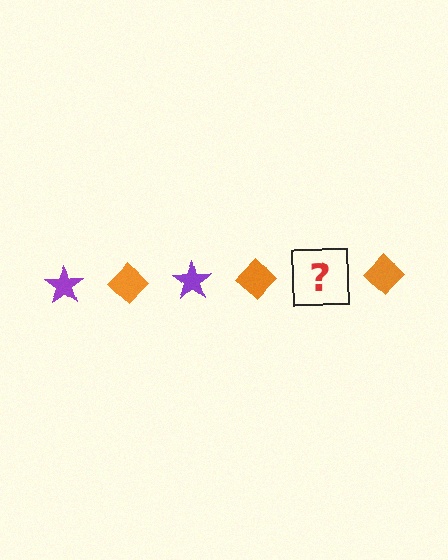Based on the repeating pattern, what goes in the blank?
The blank should be a purple star.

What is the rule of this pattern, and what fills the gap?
The rule is that the pattern alternates between purple star and orange diamond. The gap should be filled with a purple star.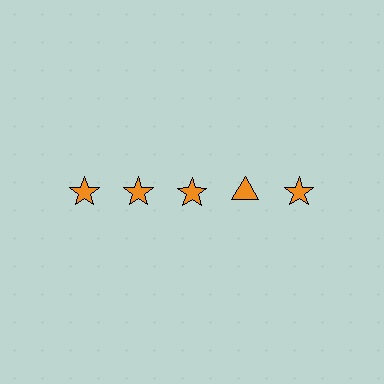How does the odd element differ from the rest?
It has a different shape: triangle instead of star.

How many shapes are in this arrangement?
There are 5 shapes arranged in a grid pattern.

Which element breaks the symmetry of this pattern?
The orange triangle in the top row, second from right column breaks the symmetry. All other shapes are orange stars.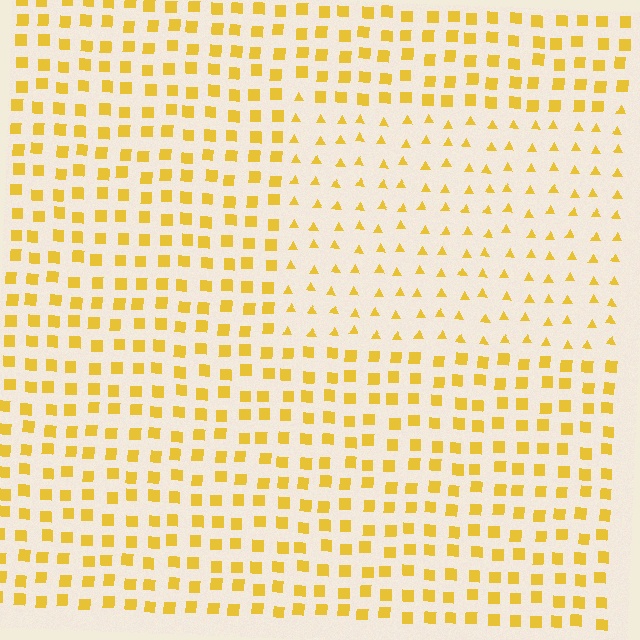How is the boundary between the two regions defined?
The boundary is defined by a change in element shape: triangles inside vs. squares outside. All elements share the same color and spacing.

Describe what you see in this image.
The image is filled with small yellow elements arranged in a uniform grid. A rectangle-shaped region contains triangles, while the surrounding area contains squares. The boundary is defined purely by the change in element shape.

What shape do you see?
I see a rectangle.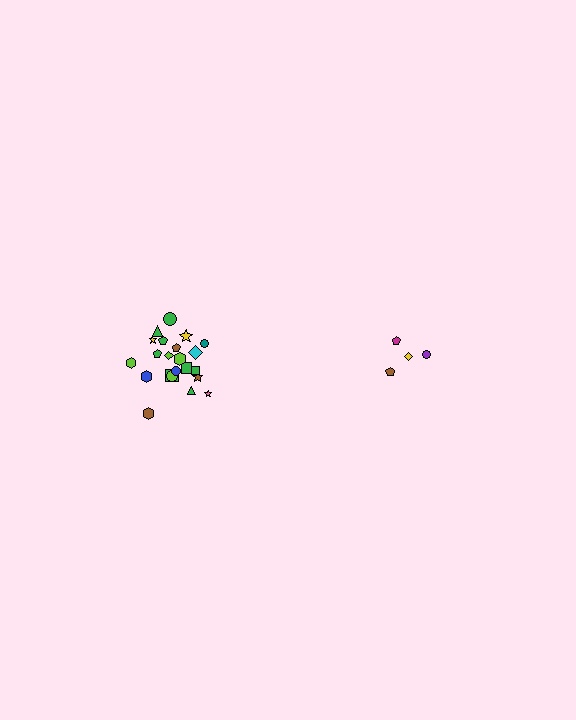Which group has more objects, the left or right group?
The left group.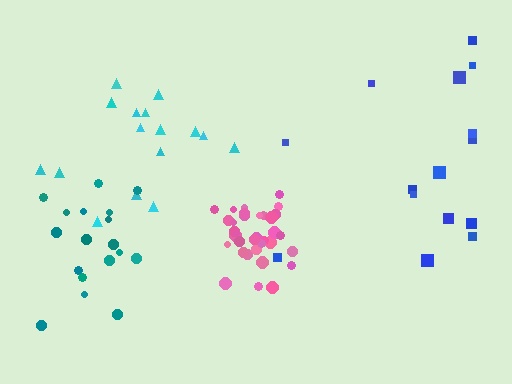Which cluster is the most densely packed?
Pink.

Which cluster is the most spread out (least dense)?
Blue.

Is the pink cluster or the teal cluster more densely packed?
Pink.